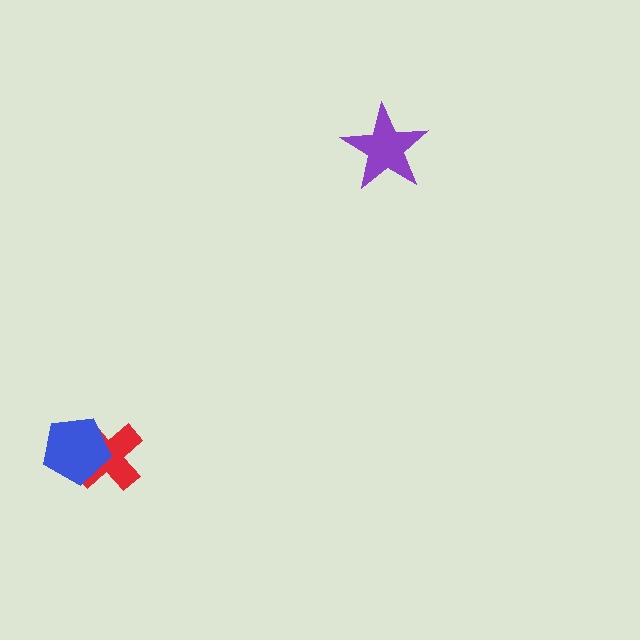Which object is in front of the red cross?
The blue pentagon is in front of the red cross.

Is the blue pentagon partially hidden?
No, no other shape covers it.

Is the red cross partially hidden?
Yes, it is partially covered by another shape.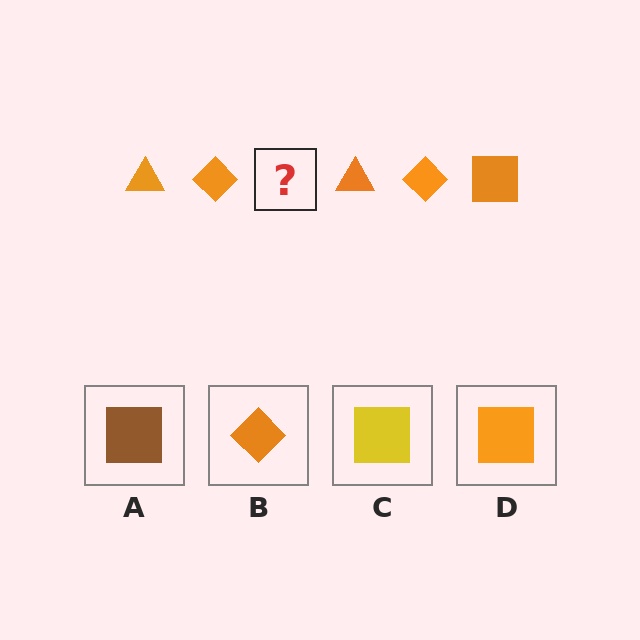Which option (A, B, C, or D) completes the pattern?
D.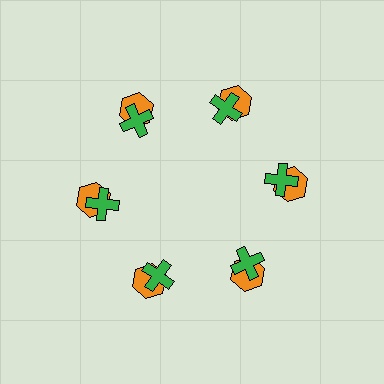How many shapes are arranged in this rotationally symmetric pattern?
There are 12 shapes, arranged in 6 groups of 2.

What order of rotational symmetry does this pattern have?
This pattern has 6-fold rotational symmetry.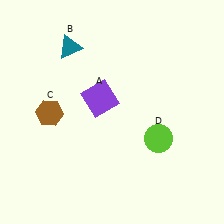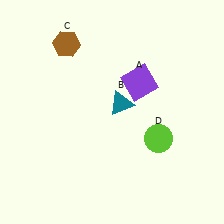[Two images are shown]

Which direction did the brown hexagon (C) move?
The brown hexagon (C) moved up.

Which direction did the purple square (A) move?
The purple square (A) moved right.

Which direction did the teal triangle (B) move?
The teal triangle (B) moved down.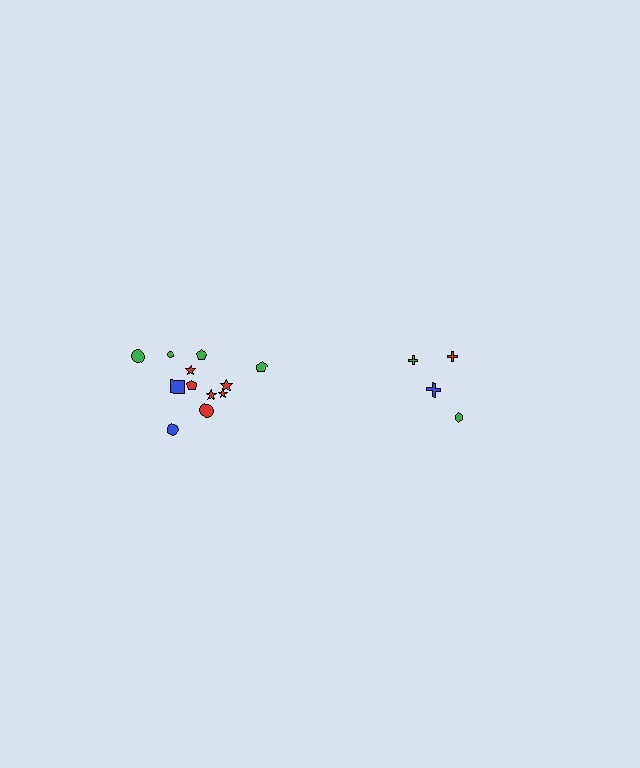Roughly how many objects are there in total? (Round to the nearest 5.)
Roughly 15 objects in total.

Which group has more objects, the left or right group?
The left group.